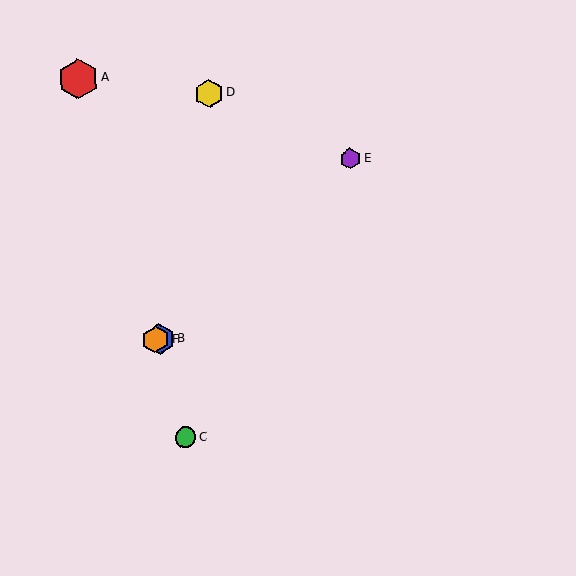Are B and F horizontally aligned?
Yes, both are at y≈339.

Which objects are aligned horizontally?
Objects B, F are aligned horizontally.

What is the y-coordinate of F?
Object F is at y≈340.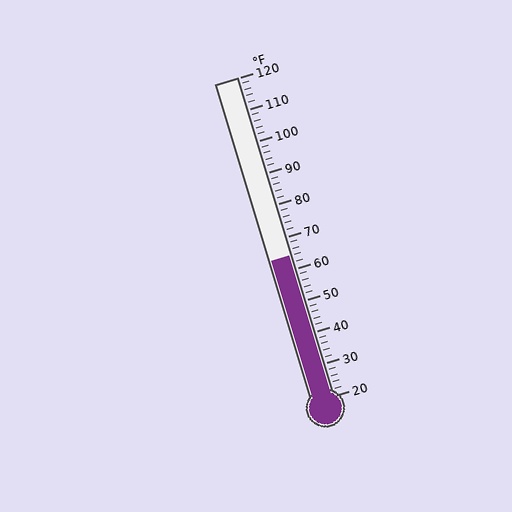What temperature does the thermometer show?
The thermometer shows approximately 64°F.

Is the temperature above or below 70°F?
The temperature is below 70°F.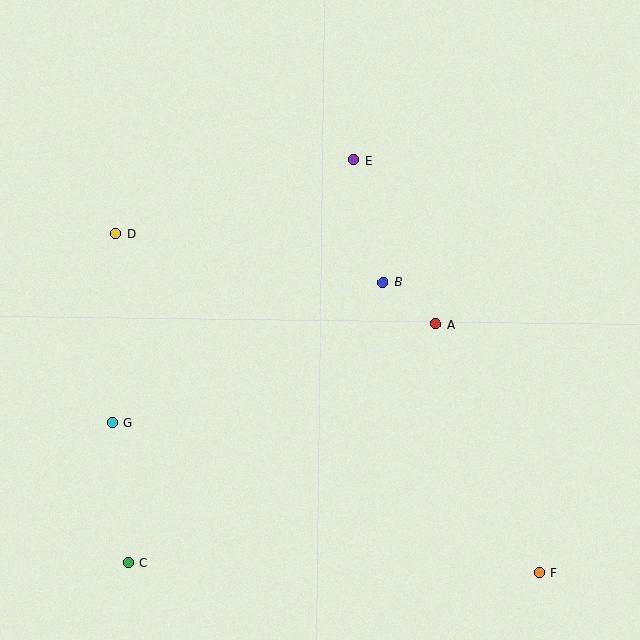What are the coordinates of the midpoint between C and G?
The midpoint between C and G is at (120, 493).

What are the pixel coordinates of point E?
Point E is at (354, 160).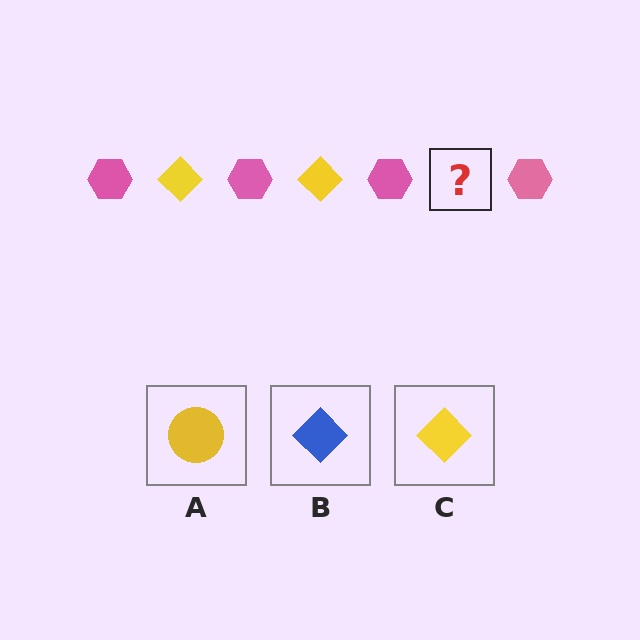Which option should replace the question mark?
Option C.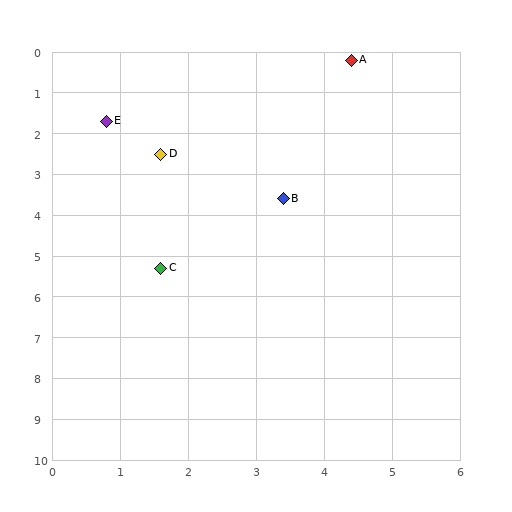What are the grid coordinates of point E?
Point E is at approximately (0.8, 1.7).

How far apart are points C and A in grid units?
Points C and A are about 5.8 grid units apart.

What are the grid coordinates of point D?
Point D is at approximately (1.6, 2.5).